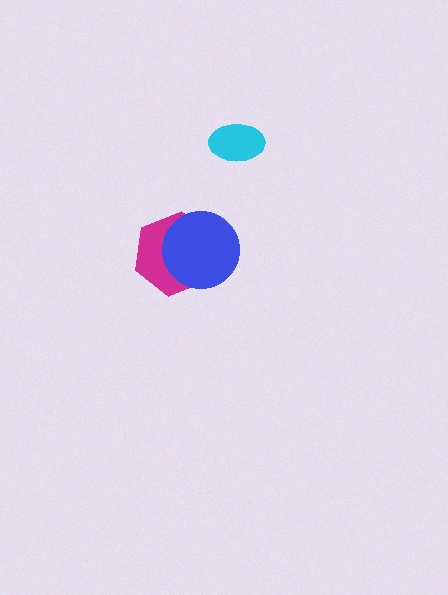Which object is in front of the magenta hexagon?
The blue circle is in front of the magenta hexagon.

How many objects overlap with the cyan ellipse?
0 objects overlap with the cyan ellipse.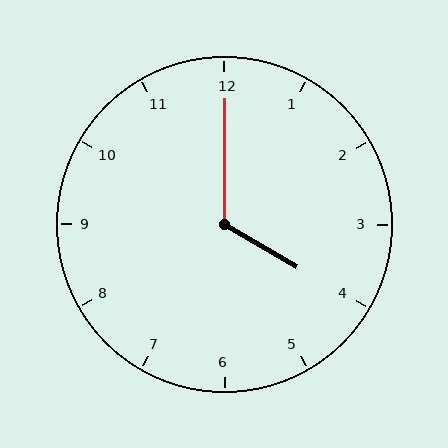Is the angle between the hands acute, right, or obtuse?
It is obtuse.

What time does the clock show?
4:00.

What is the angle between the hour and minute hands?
Approximately 120 degrees.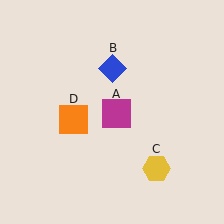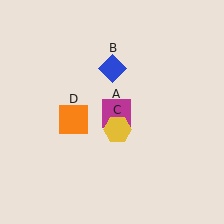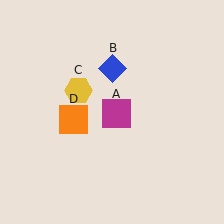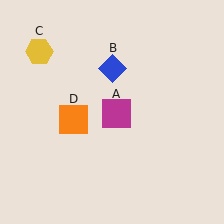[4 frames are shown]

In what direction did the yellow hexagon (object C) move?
The yellow hexagon (object C) moved up and to the left.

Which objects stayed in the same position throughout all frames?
Magenta square (object A) and blue diamond (object B) and orange square (object D) remained stationary.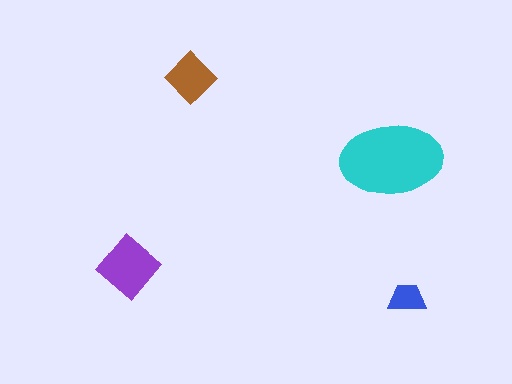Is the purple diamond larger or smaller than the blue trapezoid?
Larger.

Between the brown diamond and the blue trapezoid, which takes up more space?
The brown diamond.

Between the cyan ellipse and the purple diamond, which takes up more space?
The cyan ellipse.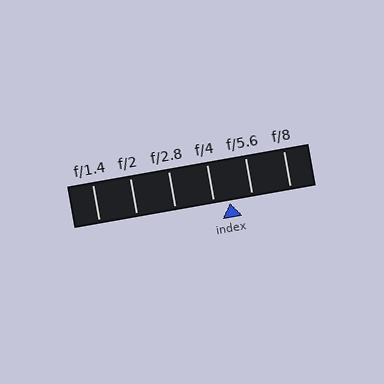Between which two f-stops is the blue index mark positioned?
The index mark is between f/4 and f/5.6.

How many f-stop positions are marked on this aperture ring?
There are 6 f-stop positions marked.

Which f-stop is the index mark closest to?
The index mark is closest to f/4.